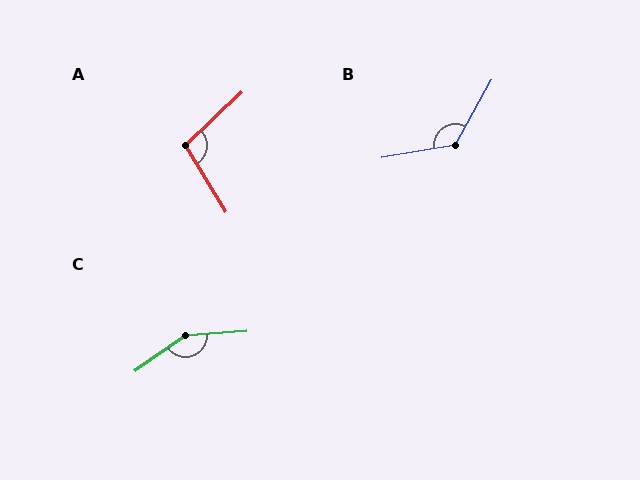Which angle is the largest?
C, at approximately 149 degrees.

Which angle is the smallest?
A, at approximately 102 degrees.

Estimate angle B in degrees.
Approximately 129 degrees.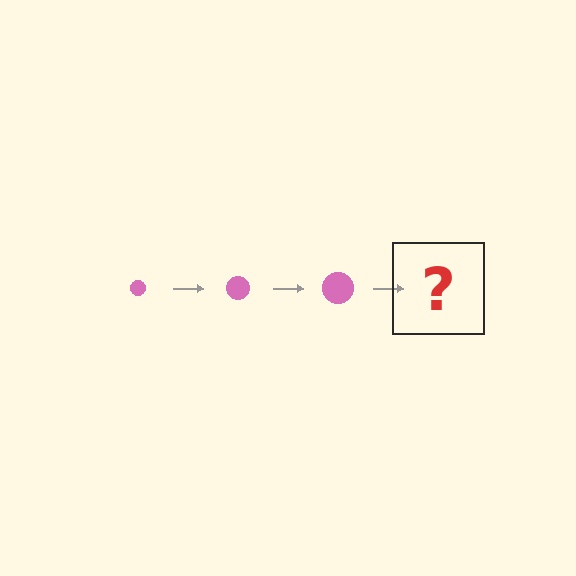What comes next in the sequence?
The next element should be a pink circle, larger than the previous one.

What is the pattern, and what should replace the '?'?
The pattern is that the circle gets progressively larger each step. The '?' should be a pink circle, larger than the previous one.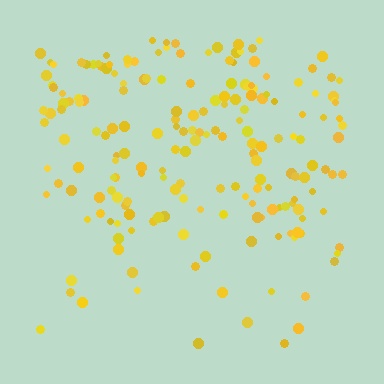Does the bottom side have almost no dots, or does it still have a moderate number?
Still a moderate number, just noticeably fewer than the top.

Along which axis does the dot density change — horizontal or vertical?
Vertical.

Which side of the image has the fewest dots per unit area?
The bottom.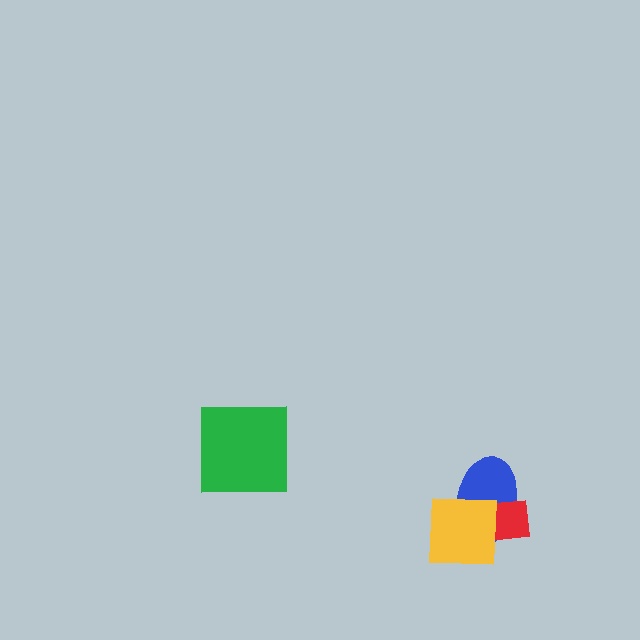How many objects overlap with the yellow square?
2 objects overlap with the yellow square.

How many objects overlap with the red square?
2 objects overlap with the red square.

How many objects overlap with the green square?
0 objects overlap with the green square.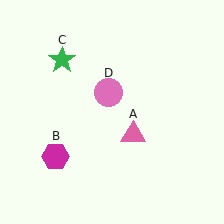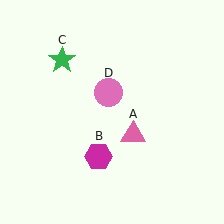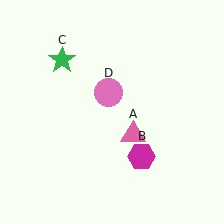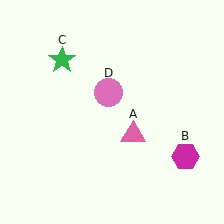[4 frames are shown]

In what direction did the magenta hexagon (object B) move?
The magenta hexagon (object B) moved right.